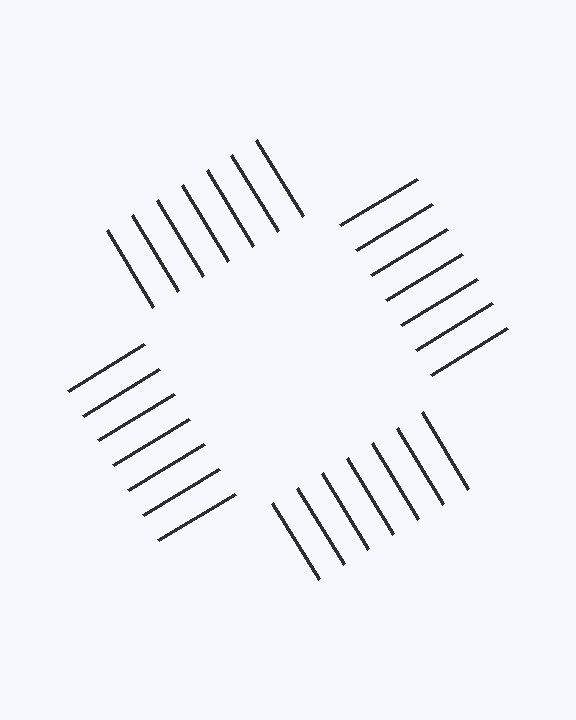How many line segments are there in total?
28 — 7 along each of the 4 edges.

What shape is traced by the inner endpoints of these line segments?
An illusory square — the line segments terminate on its edges but no continuous stroke is drawn.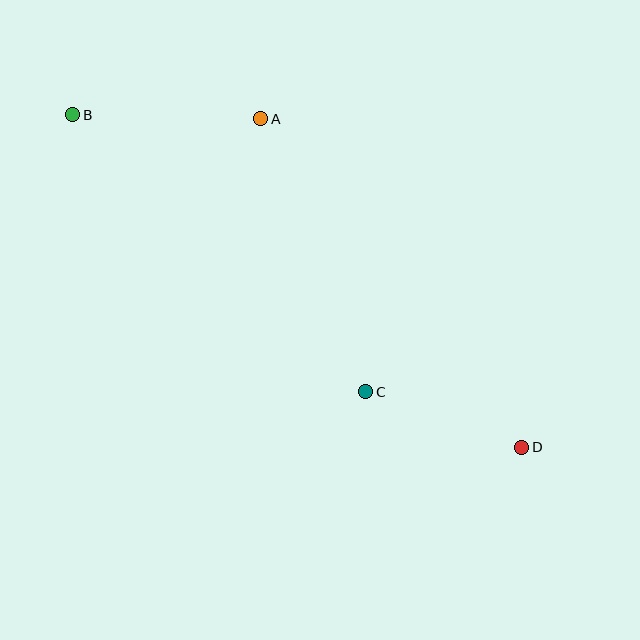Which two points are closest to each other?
Points C and D are closest to each other.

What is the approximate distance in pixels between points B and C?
The distance between B and C is approximately 403 pixels.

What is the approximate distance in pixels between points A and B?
The distance between A and B is approximately 188 pixels.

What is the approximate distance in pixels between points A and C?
The distance between A and C is approximately 292 pixels.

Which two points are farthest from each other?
Points B and D are farthest from each other.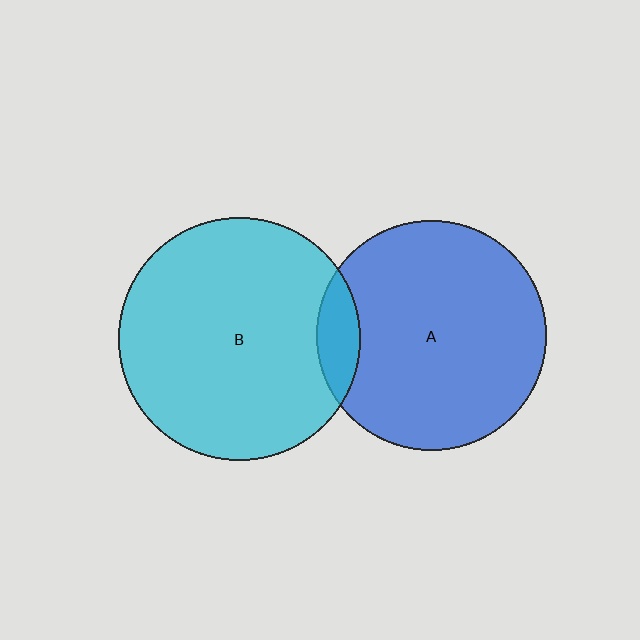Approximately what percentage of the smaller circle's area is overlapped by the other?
Approximately 10%.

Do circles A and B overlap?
Yes.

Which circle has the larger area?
Circle B (cyan).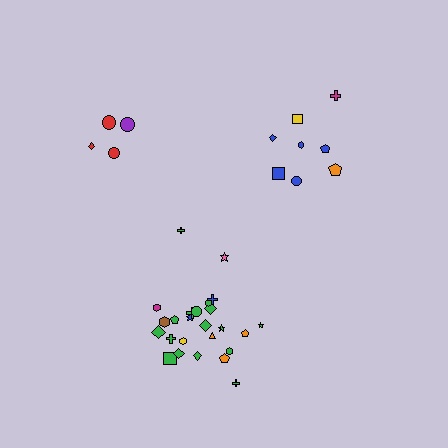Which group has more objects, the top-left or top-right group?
The top-right group.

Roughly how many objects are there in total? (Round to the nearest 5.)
Roughly 35 objects in total.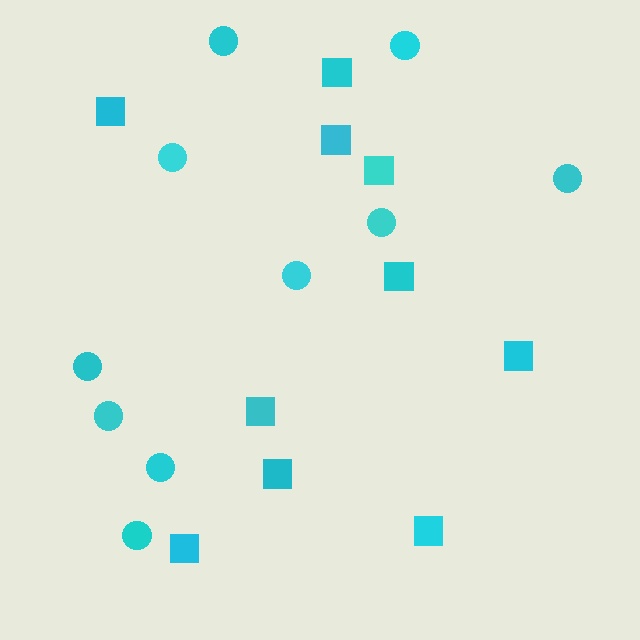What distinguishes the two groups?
There are 2 groups: one group of circles (10) and one group of squares (10).